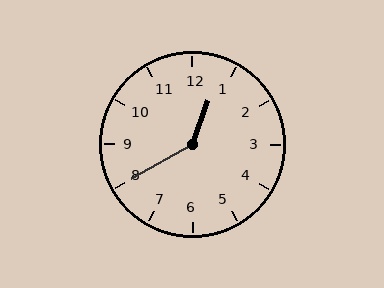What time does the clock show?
12:40.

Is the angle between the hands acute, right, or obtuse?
It is obtuse.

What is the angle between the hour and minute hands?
Approximately 140 degrees.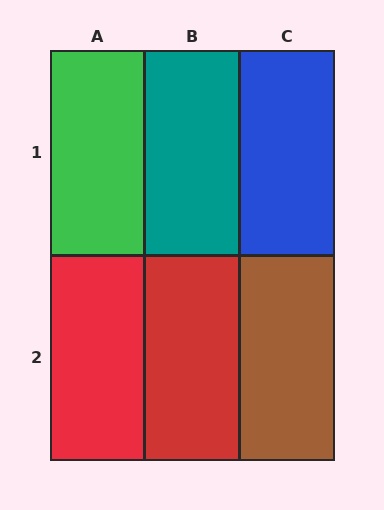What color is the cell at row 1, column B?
Teal.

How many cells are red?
2 cells are red.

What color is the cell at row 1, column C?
Blue.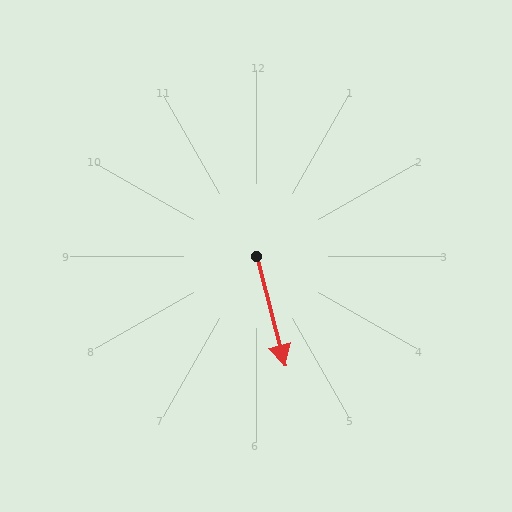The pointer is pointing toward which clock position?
Roughly 6 o'clock.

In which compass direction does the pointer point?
South.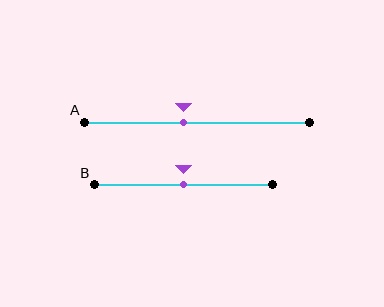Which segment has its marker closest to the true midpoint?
Segment B has its marker closest to the true midpoint.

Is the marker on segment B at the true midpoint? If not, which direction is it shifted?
Yes, the marker on segment B is at the true midpoint.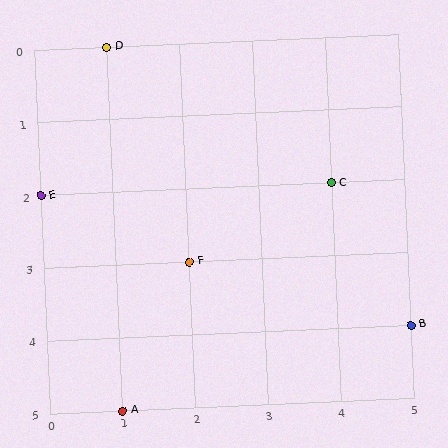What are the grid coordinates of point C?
Point C is at grid coordinates (4, 2).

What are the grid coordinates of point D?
Point D is at grid coordinates (1, 0).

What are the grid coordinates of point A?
Point A is at grid coordinates (1, 5).